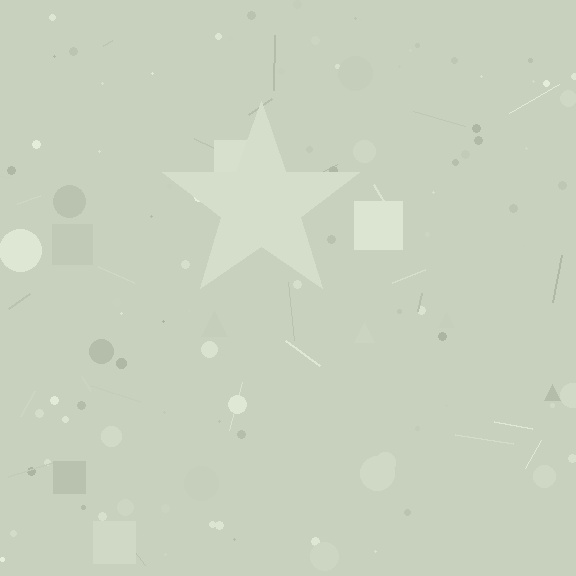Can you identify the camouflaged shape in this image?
The camouflaged shape is a star.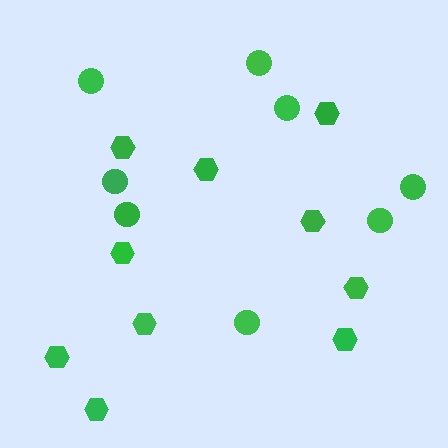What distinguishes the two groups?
There are 2 groups: one group of hexagons (10) and one group of circles (8).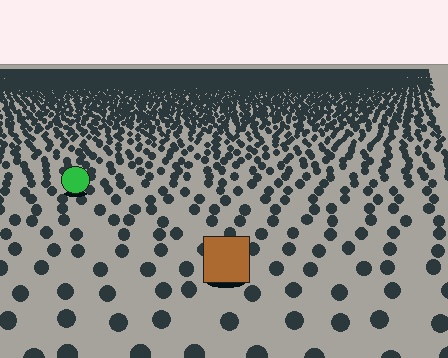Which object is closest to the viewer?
The brown square is closest. The texture marks near it are larger and more spread out.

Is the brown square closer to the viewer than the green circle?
Yes. The brown square is closer — you can tell from the texture gradient: the ground texture is coarser near it.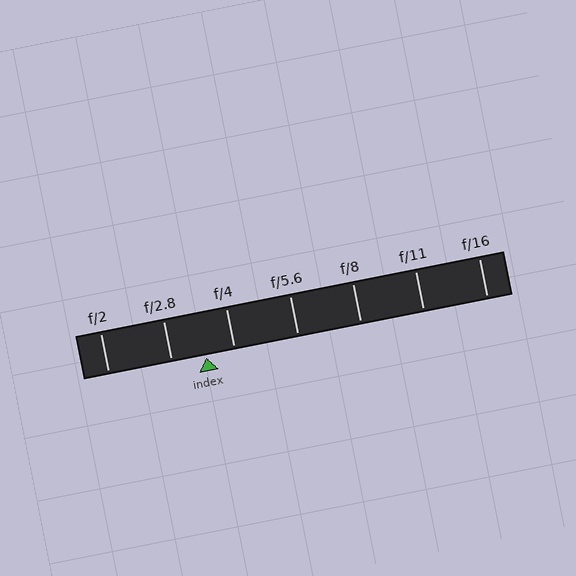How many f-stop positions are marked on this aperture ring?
There are 7 f-stop positions marked.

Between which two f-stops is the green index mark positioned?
The index mark is between f/2.8 and f/4.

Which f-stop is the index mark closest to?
The index mark is closest to f/4.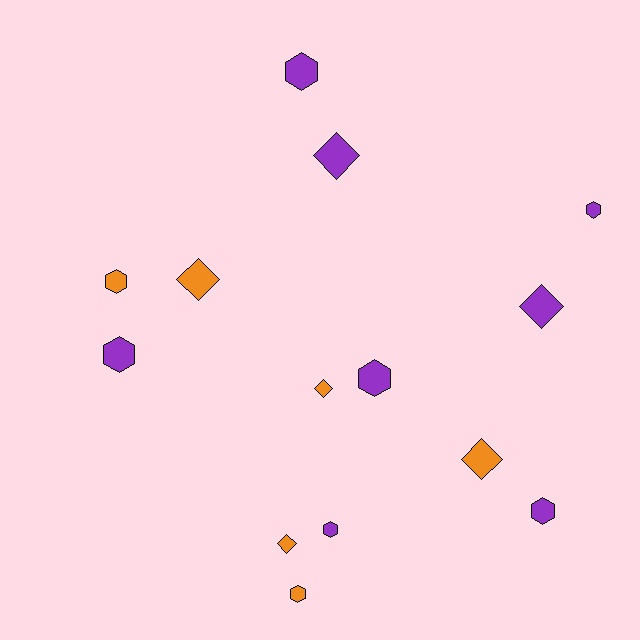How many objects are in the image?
There are 14 objects.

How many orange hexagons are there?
There are 2 orange hexagons.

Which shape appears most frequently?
Hexagon, with 8 objects.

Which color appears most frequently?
Purple, with 8 objects.